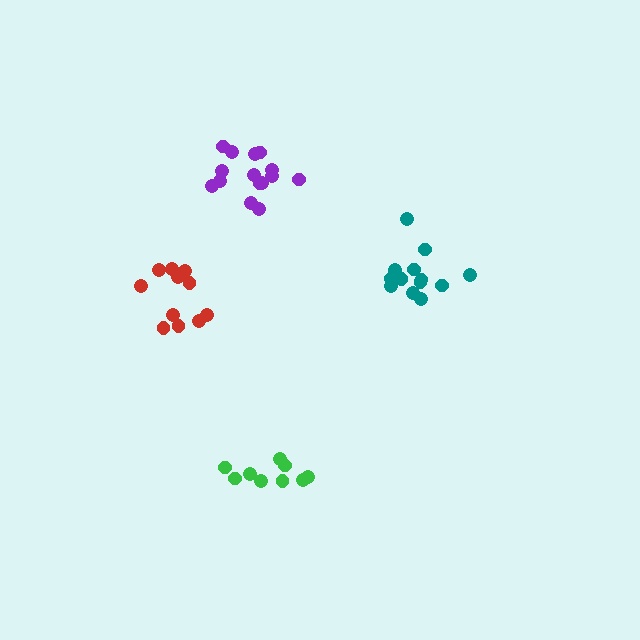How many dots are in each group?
Group 1: 9 dots, Group 2: 15 dots, Group 3: 13 dots, Group 4: 11 dots (48 total).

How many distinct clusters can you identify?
There are 4 distinct clusters.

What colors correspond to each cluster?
The clusters are colored: green, purple, teal, red.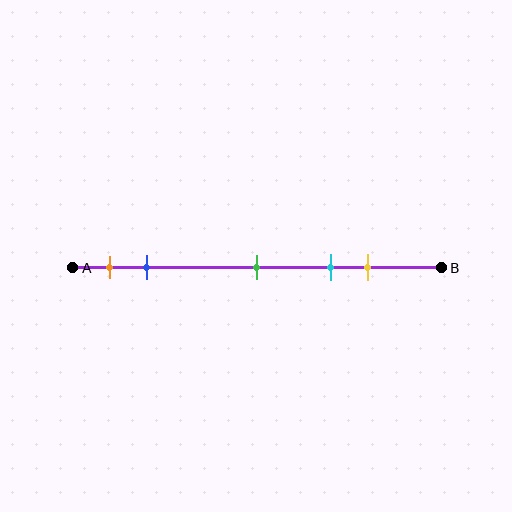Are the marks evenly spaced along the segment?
No, the marks are not evenly spaced.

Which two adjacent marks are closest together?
The orange and blue marks are the closest adjacent pair.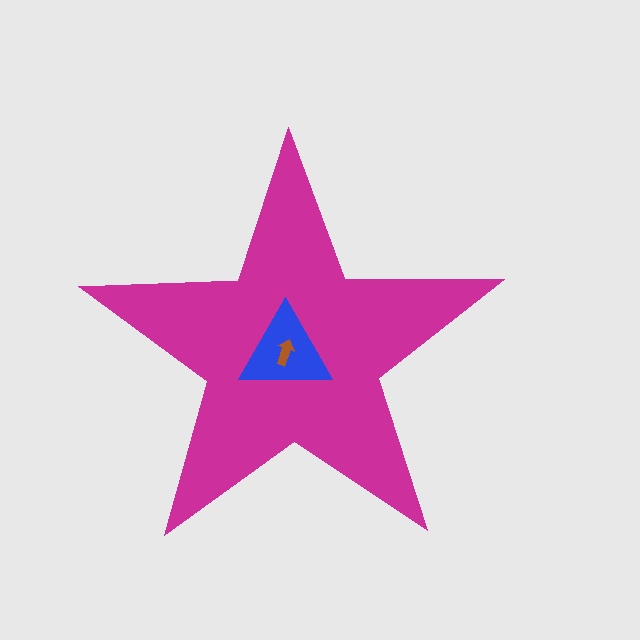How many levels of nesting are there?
3.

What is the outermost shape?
The magenta star.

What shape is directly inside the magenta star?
The blue triangle.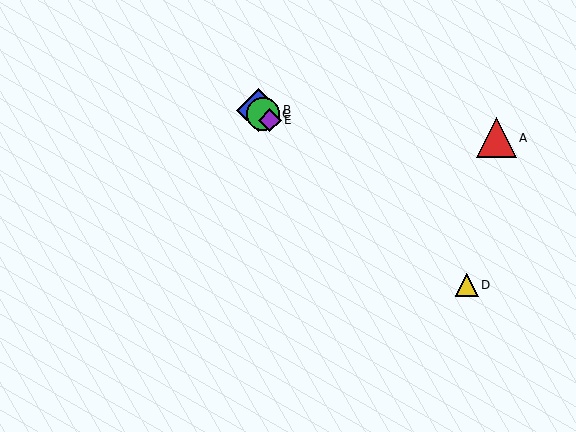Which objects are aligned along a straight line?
Objects B, C, D, E are aligned along a straight line.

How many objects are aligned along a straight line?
4 objects (B, C, D, E) are aligned along a straight line.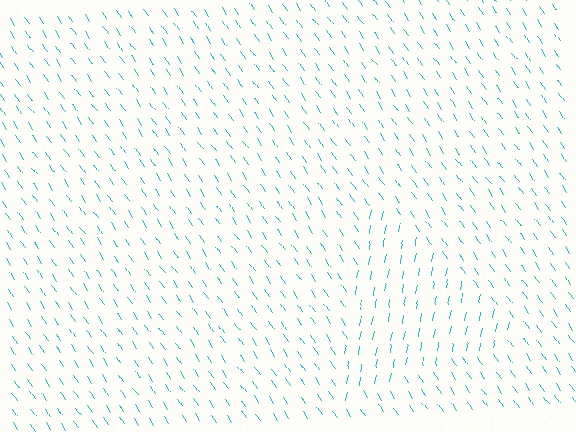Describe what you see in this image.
The image is filled with small cyan line segments. A triangle region in the image has lines oriented differently from the surrounding lines, creating a visible texture boundary.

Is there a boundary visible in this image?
Yes, there is a texture boundary formed by a change in line orientation.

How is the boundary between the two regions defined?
The boundary is defined purely by a change in line orientation (approximately 45 degrees difference). All lines are the same color and thickness.